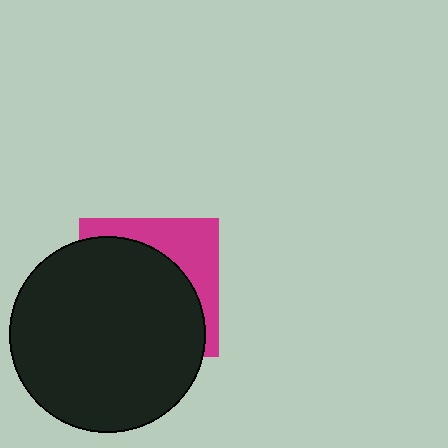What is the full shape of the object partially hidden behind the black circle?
The partially hidden object is a magenta square.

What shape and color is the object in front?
The object in front is a black circle.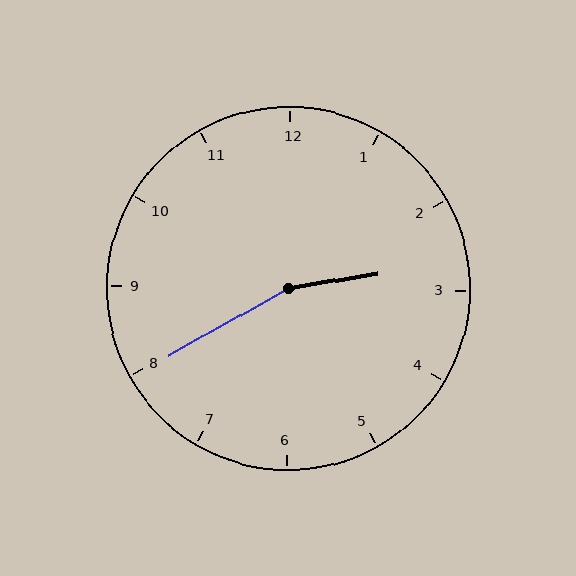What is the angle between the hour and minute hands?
Approximately 160 degrees.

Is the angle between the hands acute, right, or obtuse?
It is obtuse.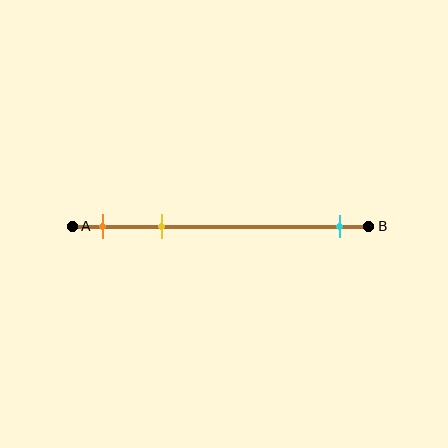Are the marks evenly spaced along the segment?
No, the marks are not evenly spaced.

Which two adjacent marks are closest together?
The orange and yellow marks are the closest adjacent pair.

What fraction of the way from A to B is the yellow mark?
The yellow mark is approximately 30% (0.3) of the way from A to B.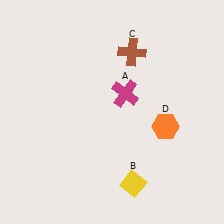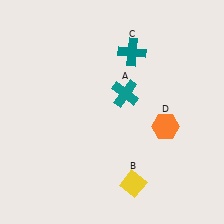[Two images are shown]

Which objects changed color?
A changed from magenta to teal. C changed from brown to teal.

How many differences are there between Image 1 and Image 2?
There are 2 differences between the two images.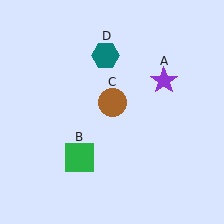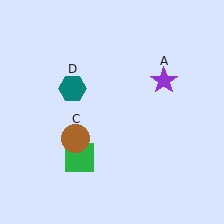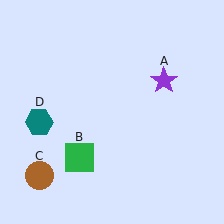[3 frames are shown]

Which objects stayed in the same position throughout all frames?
Purple star (object A) and green square (object B) remained stationary.